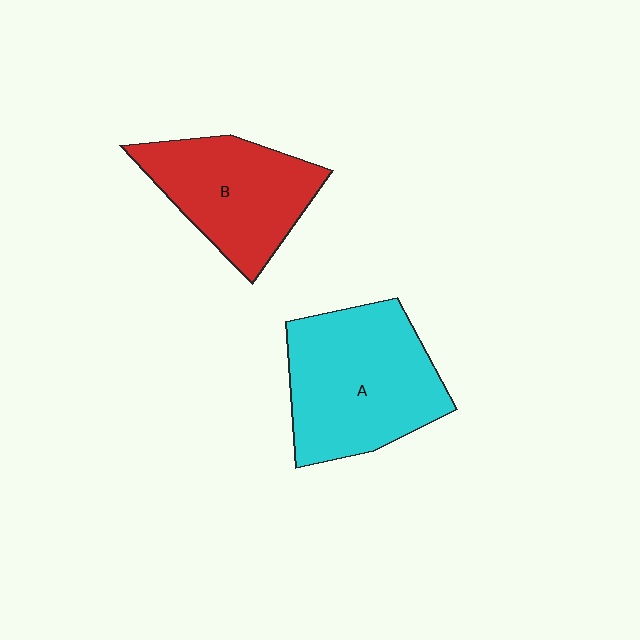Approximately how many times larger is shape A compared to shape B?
Approximately 1.3 times.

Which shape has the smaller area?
Shape B (red).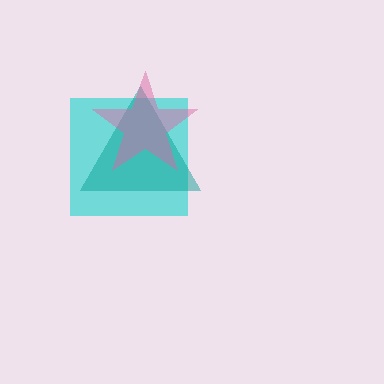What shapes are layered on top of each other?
The layered shapes are: a cyan square, a teal triangle, a pink star.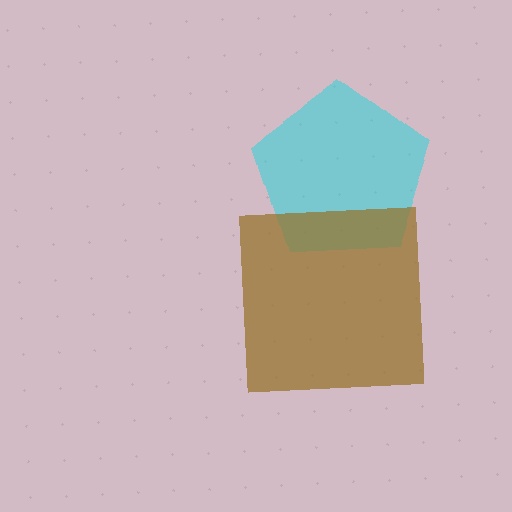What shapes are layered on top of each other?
The layered shapes are: a cyan pentagon, a brown square.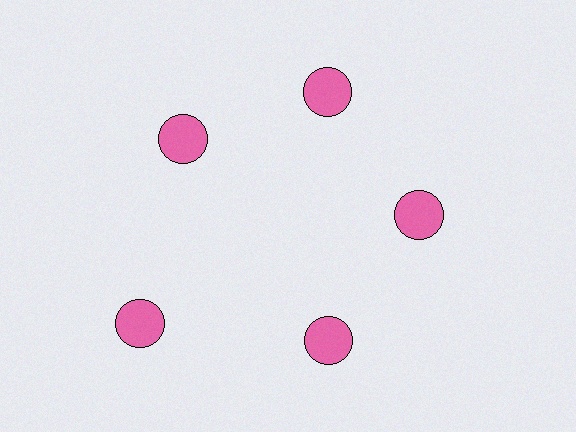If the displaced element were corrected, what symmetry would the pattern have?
It would have 5-fold rotational symmetry — the pattern would map onto itself every 72 degrees.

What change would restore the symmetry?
The symmetry would be restored by moving it inward, back onto the ring so that all 5 circles sit at equal angles and equal distance from the center.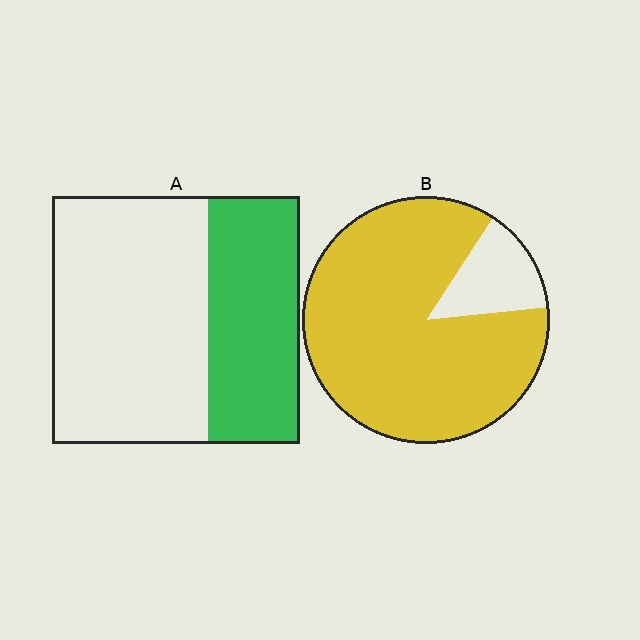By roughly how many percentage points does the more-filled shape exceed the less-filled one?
By roughly 50 percentage points (B over A).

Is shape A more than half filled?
No.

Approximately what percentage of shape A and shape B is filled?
A is approximately 35% and B is approximately 85%.